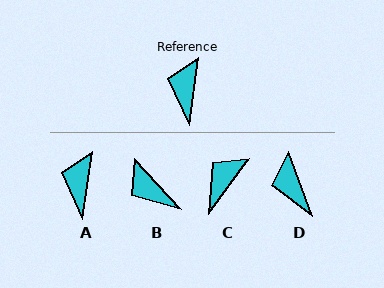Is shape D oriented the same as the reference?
No, it is off by about 28 degrees.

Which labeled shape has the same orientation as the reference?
A.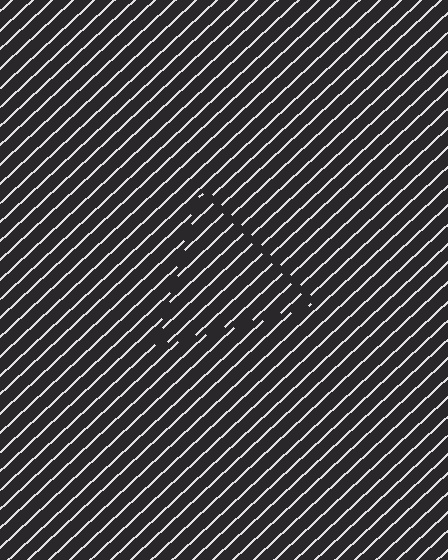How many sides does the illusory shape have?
3 sides — the line-ends trace a triangle.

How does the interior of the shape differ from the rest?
The interior of the shape contains the same grating, shifted by half a period — the contour is defined by the phase discontinuity where line-ends from the inner and outer gratings abut.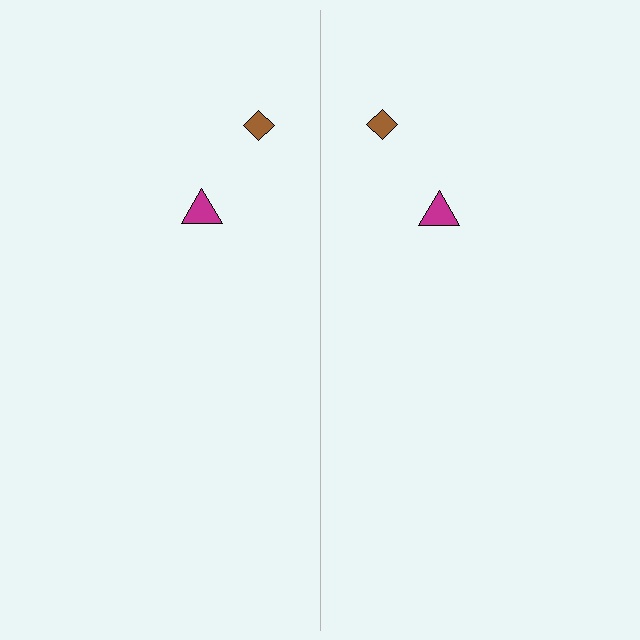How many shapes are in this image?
There are 4 shapes in this image.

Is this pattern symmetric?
Yes, this pattern has bilateral (reflection) symmetry.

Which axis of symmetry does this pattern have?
The pattern has a vertical axis of symmetry running through the center of the image.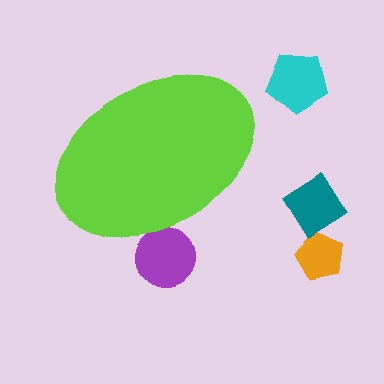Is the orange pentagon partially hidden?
No, the orange pentagon is fully visible.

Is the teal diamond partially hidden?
No, the teal diamond is fully visible.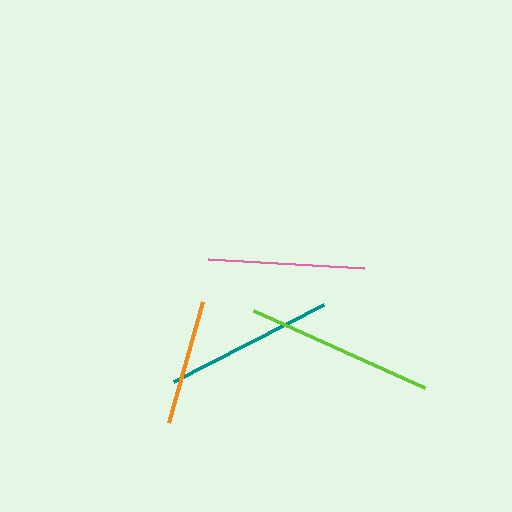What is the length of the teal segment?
The teal segment is approximately 168 pixels long.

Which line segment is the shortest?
The orange line is the shortest at approximately 126 pixels.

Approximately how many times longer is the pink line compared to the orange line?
The pink line is approximately 1.2 times the length of the orange line.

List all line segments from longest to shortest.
From longest to shortest: lime, teal, pink, orange.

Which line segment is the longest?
The lime line is the longest at approximately 187 pixels.